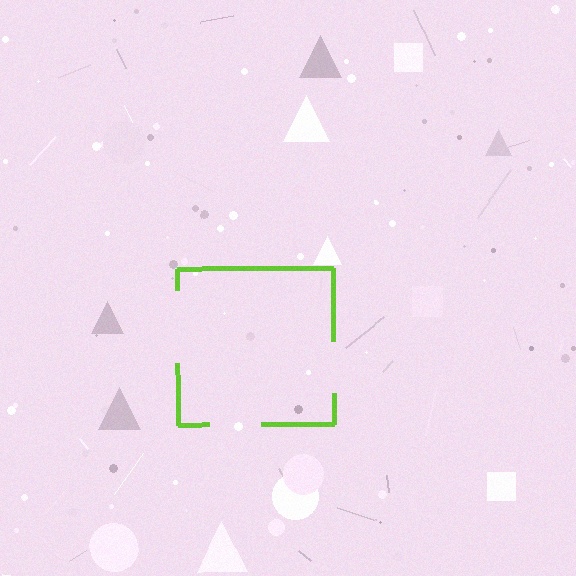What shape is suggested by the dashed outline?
The dashed outline suggests a square.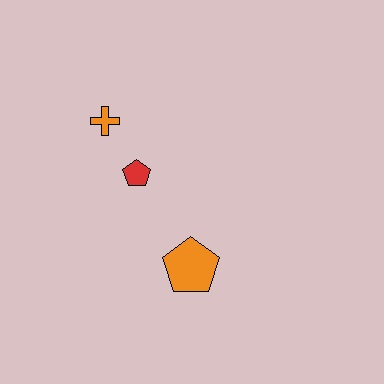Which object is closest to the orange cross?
The red pentagon is closest to the orange cross.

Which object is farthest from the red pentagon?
The orange pentagon is farthest from the red pentagon.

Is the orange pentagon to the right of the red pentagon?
Yes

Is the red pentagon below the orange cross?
Yes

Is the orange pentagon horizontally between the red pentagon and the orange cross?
No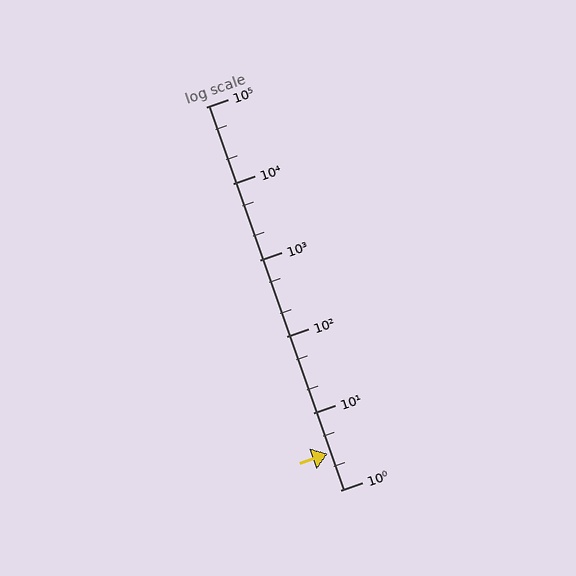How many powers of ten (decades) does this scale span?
The scale spans 5 decades, from 1 to 100000.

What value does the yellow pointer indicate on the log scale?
The pointer indicates approximately 3.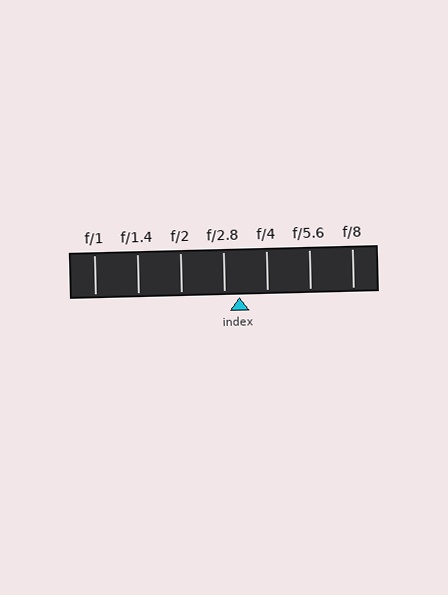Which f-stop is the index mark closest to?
The index mark is closest to f/2.8.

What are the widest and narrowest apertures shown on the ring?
The widest aperture shown is f/1 and the narrowest is f/8.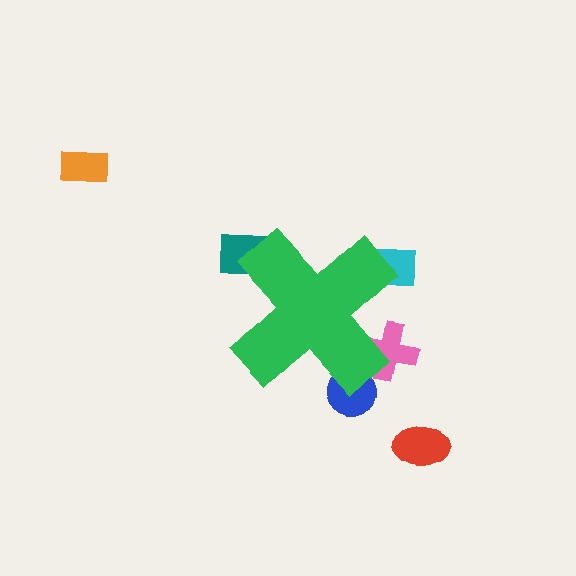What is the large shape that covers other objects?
A green cross.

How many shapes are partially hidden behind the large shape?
4 shapes are partially hidden.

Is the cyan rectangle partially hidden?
Yes, the cyan rectangle is partially hidden behind the green cross.